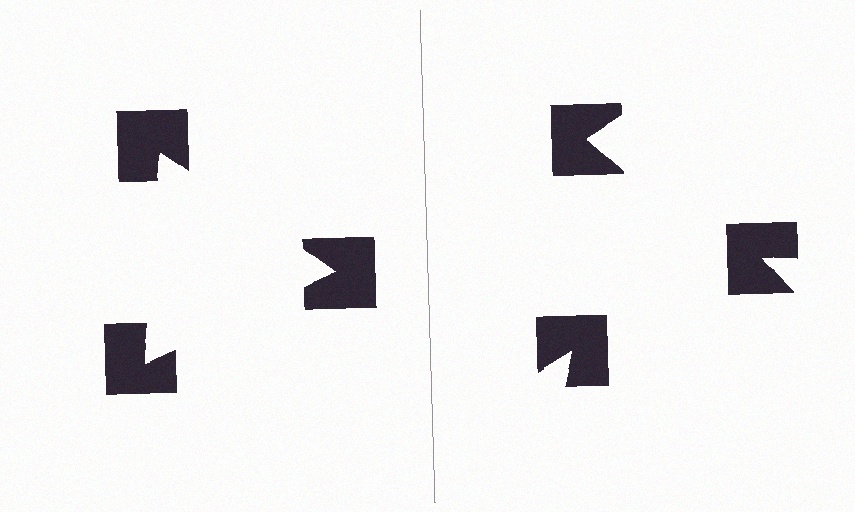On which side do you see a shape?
An illusory triangle appears on the left side. On the right side the wedge cuts are rotated, so no coherent shape forms.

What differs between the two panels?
The notched squares are positioned identically on both sides; only the wedge orientations differ. On the left they align to a triangle; on the right they are misaligned.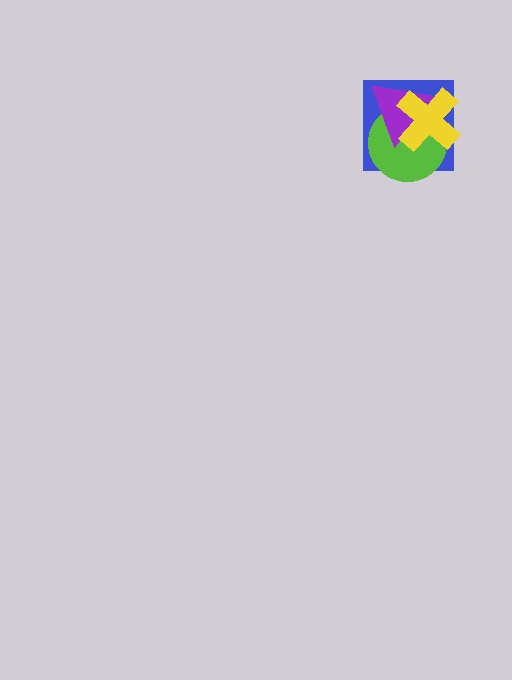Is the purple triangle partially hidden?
Yes, it is partially covered by another shape.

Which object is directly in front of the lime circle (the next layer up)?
The purple triangle is directly in front of the lime circle.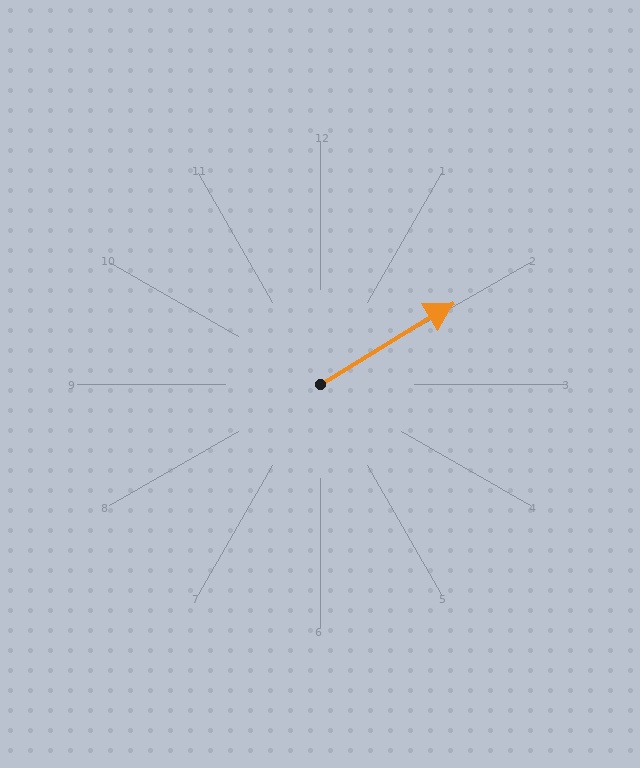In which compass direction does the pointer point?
Northeast.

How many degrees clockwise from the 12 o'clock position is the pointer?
Approximately 59 degrees.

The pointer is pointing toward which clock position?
Roughly 2 o'clock.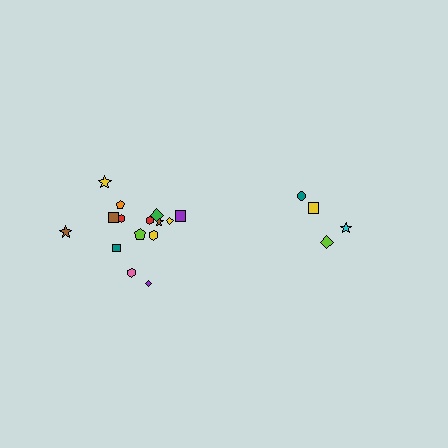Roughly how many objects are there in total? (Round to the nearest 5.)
Roughly 20 objects in total.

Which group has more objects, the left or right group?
The left group.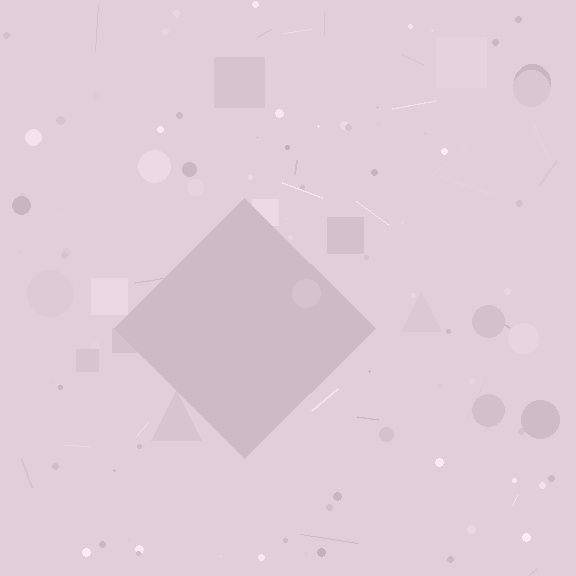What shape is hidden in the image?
A diamond is hidden in the image.